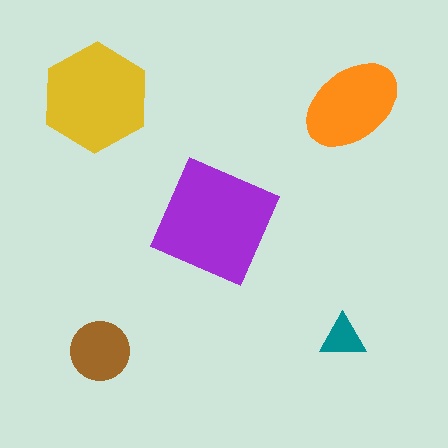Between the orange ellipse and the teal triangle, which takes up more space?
The orange ellipse.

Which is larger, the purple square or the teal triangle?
The purple square.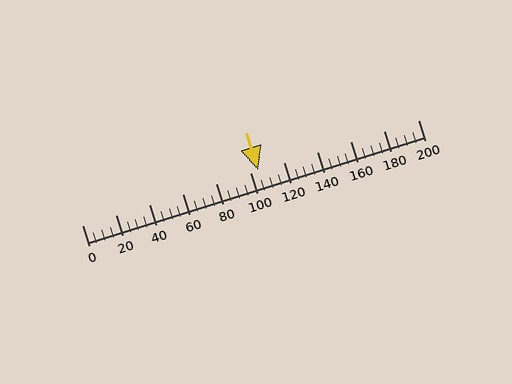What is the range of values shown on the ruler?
The ruler shows values from 0 to 200.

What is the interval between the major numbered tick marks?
The major tick marks are spaced 20 units apart.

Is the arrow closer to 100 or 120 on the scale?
The arrow is closer to 100.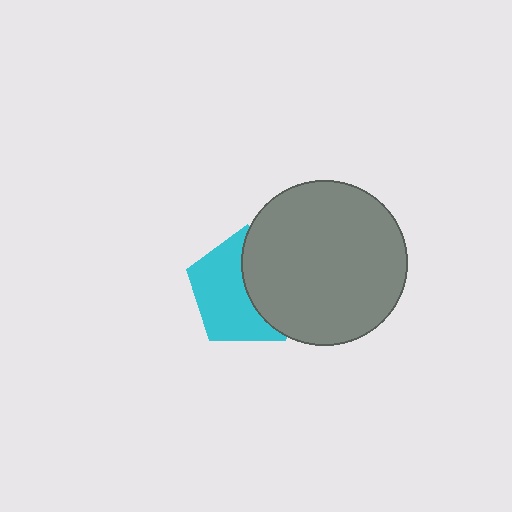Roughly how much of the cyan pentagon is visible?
About half of it is visible (roughly 55%).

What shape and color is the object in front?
The object in front is a gray circle.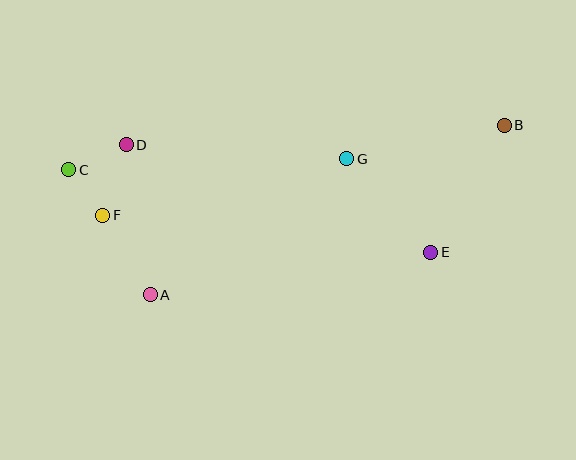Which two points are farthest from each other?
Points B and C are farthest from each other.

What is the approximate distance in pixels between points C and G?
The distance between C and G is approximately 278 pixels.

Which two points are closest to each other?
Points C and F are closest to each other.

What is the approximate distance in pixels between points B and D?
The distance between B and D is approximately 378 pixels.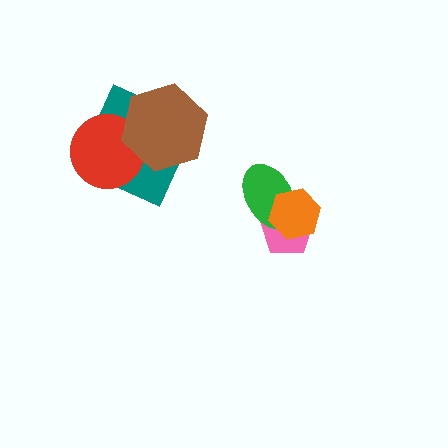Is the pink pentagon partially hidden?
Yes, it is partially covered by another shape.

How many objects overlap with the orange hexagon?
2 objects overlap with the orange hexagon.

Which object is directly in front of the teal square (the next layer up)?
The red circle is directly in front of the teal square.